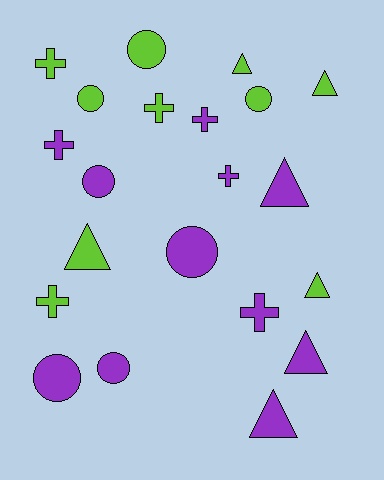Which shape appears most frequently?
Circle, with 7 objects.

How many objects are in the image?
There are 21 objects.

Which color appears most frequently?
Purple, with 11 objects.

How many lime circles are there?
There are 3 lime circles.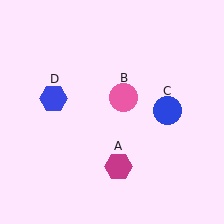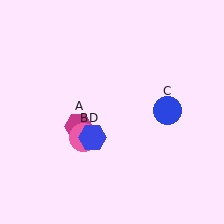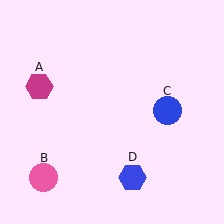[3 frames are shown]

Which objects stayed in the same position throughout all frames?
Blue circle (object C) remained stationary.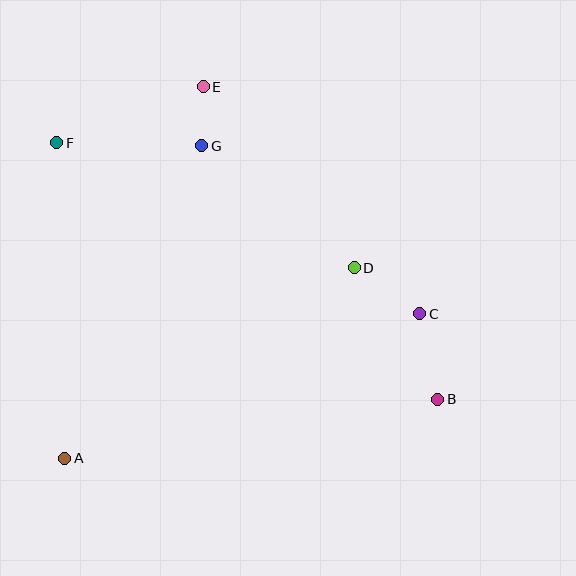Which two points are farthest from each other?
Points B and F are farthest from each other.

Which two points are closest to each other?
Points E and G are closest to each other.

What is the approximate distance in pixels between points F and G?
The distance between F and G is approximately 145 pixels.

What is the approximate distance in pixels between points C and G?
The distance between C and G is approximately 275 pixels.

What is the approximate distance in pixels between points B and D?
The distance between B and D is approximately 156 pixels.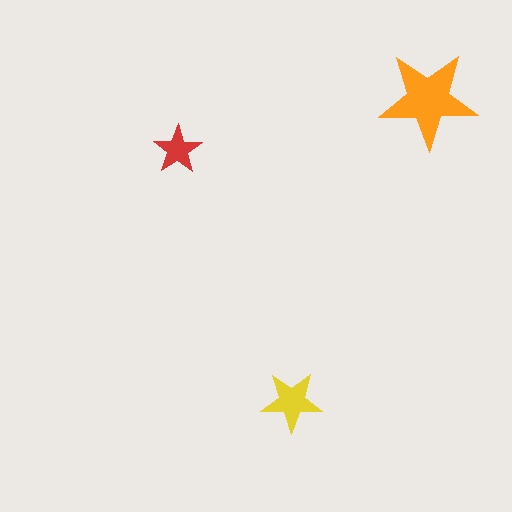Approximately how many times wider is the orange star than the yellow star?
About 1.5 times wider.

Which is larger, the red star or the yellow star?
The yellow one.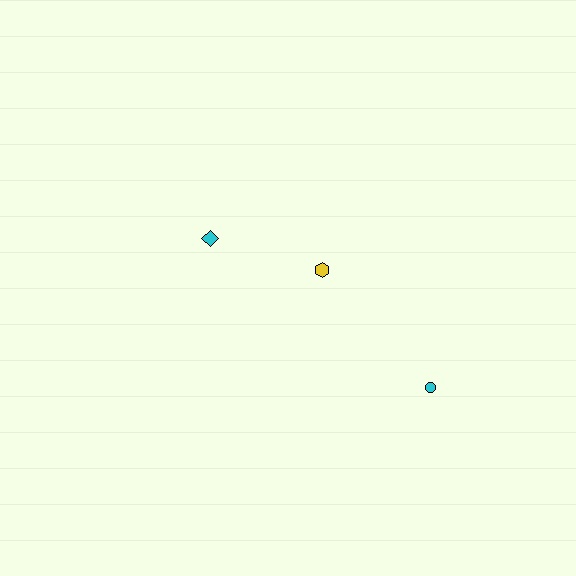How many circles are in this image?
There is 1 circle.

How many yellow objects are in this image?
There is 1 yellow object.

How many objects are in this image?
There are 3 objects.